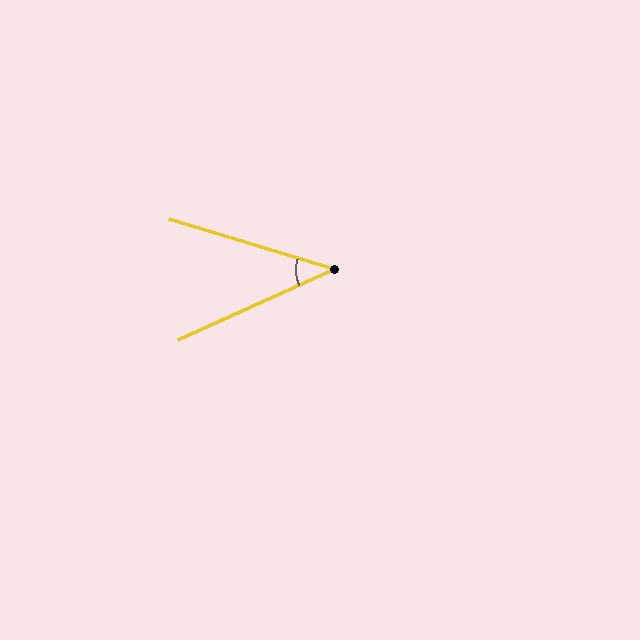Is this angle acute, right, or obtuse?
It is acute.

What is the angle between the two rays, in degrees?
Approximately 41 degrees.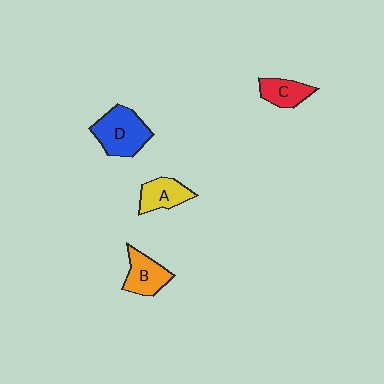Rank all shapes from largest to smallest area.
From largest to smallest: D (blue), B (orange), A (yellow), C (red).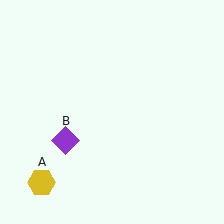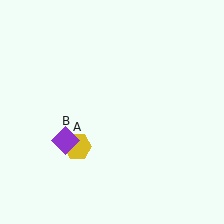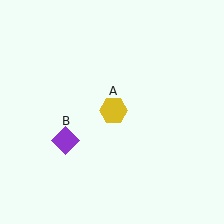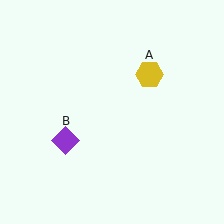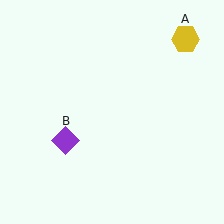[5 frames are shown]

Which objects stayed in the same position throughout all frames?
Purple diamond (object B) remained stationary.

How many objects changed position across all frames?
1 object changed position: yellow hexagon (object A).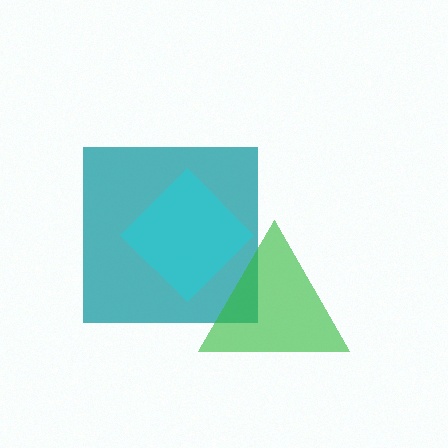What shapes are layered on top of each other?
The layered shapes are: a teal square, a cyan diamond, a green triangle.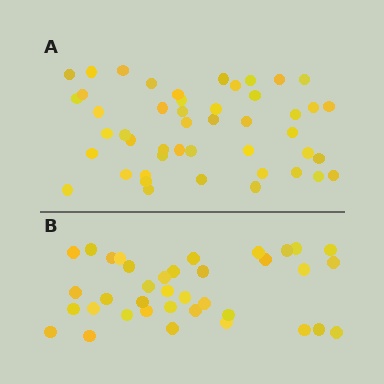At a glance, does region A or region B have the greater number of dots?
Region A (the top region) has more dots.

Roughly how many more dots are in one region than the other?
Region A has roughly 10 or so more dots than region B.